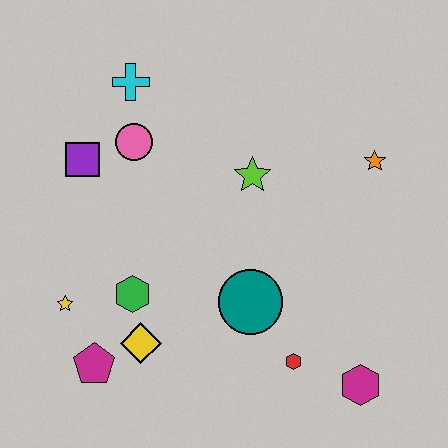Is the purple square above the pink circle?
No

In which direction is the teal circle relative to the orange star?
The teal circle is below the orange star.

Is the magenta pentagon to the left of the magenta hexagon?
Yes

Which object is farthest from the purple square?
The magenta hexagon is farthest from the purple square.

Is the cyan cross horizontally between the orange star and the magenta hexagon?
No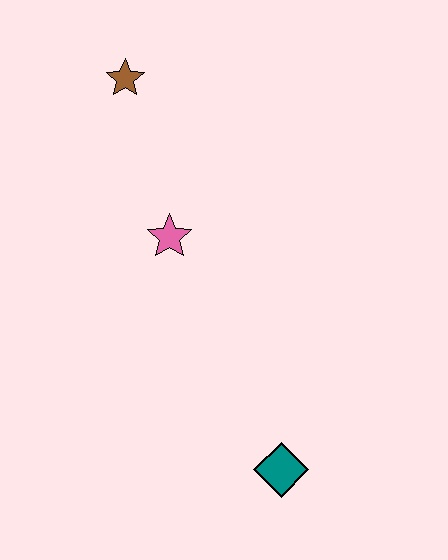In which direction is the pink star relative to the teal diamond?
The pink star is above the teal diamond.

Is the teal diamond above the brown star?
No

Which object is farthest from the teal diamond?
The brown star is farthest from the teal diamond.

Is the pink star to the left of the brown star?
No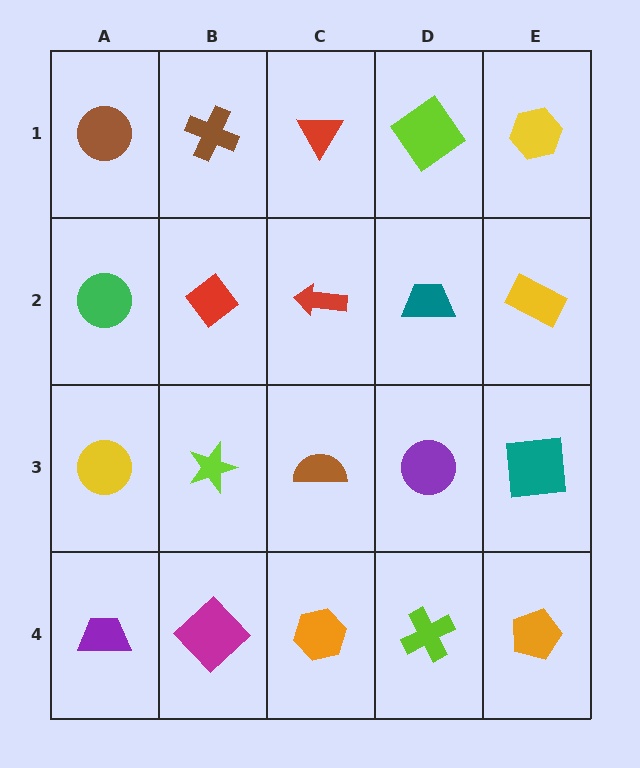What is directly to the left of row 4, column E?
A lime cross.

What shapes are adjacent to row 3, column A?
A green circle (row 2, column A), a purple trapezoid (row 4, column A), a lime star (row 3, column B).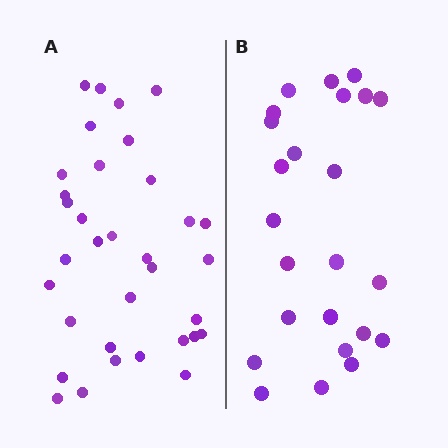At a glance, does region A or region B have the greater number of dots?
Region A (the left region) has more dots.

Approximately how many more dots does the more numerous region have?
Region A has roughly 10 or so more dots than region B.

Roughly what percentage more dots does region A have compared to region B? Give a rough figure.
About 40% more.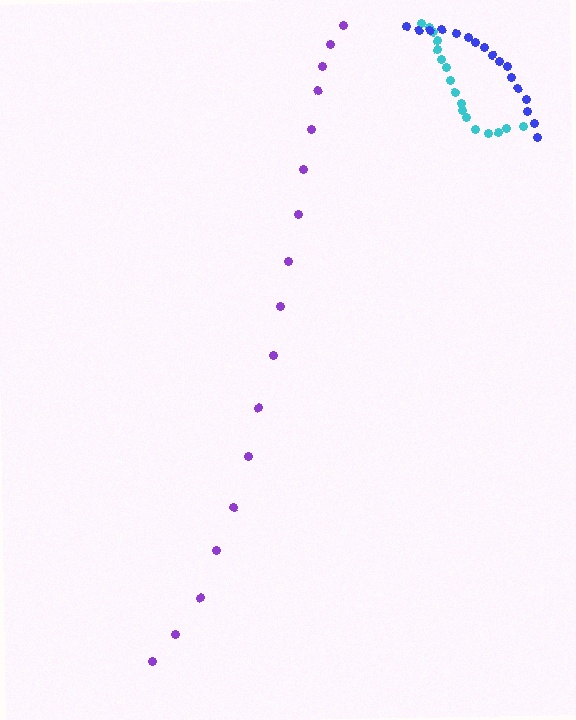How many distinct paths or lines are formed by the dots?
There are 3 distinct paths.